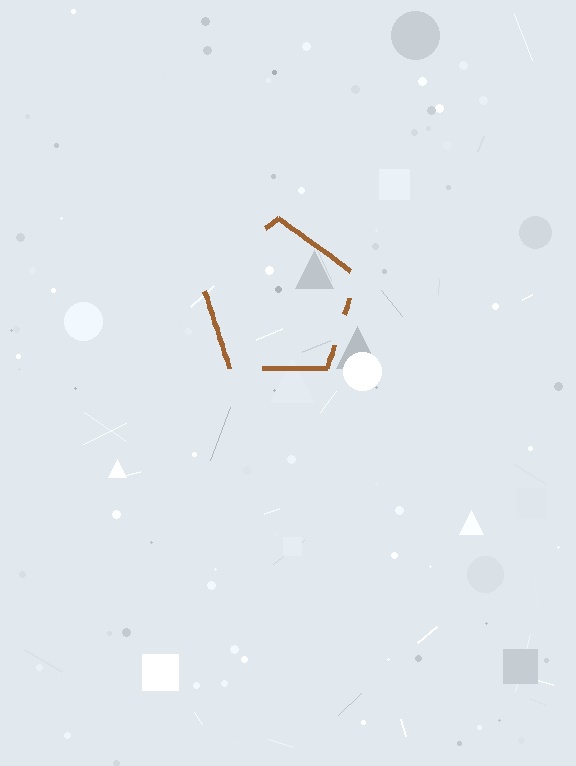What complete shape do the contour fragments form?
The contour fragments form a pentagon.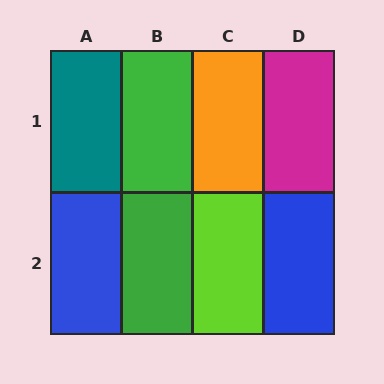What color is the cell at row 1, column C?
Orange.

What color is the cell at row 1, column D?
Magenta.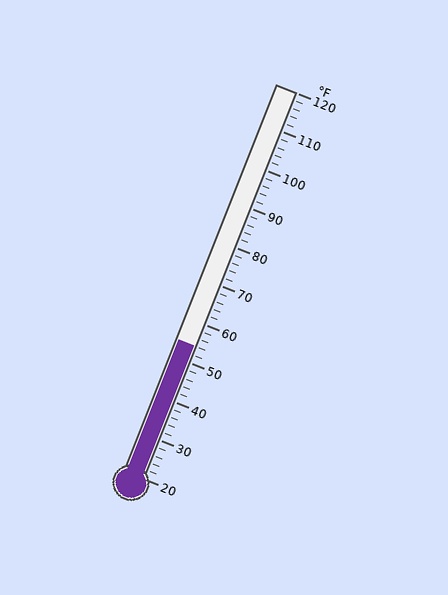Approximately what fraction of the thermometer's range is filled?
The thermometer is filled to approximately 35% of its range.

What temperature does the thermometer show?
The thermometer shows approximately 54°F.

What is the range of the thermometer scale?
The thermometer scale ranges from 20°F to 120°F.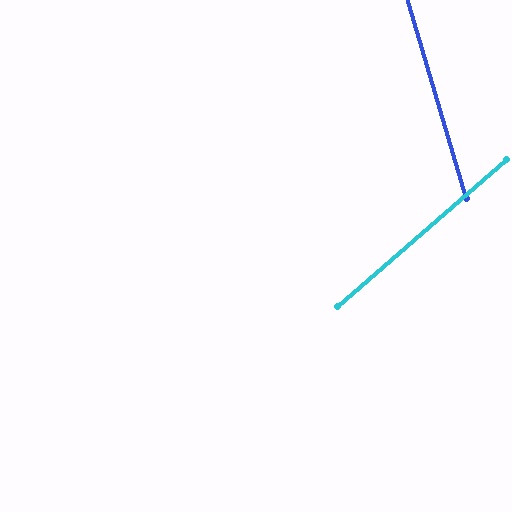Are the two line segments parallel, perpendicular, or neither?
Neither parallel nor perpendicular — they differ by about 65°.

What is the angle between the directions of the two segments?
Approximately 65 degrees.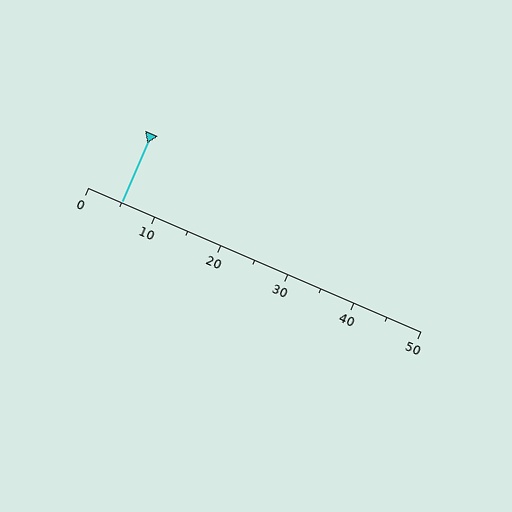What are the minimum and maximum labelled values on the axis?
The axis runs from 0 to 50.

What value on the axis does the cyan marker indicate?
The marker indicates approximately 5.